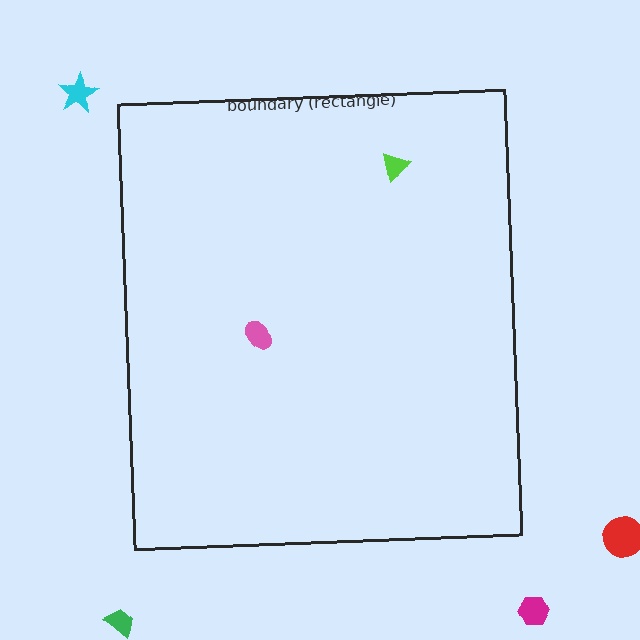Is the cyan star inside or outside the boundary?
Outside.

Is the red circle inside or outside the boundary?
Outside.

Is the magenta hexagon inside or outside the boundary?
Outside.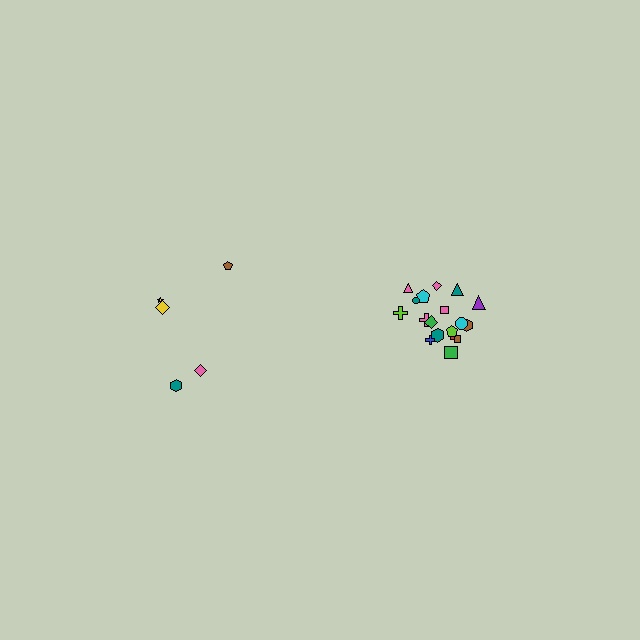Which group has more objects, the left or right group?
The right group.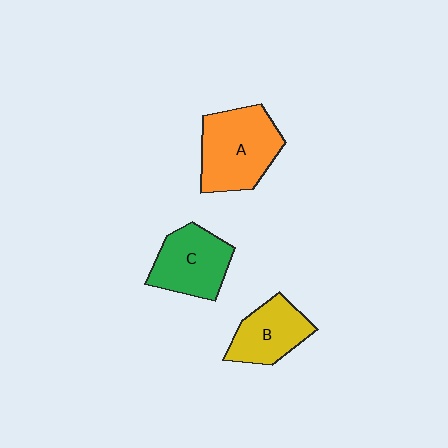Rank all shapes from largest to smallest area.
From largest to smallest: A (orange), C (green), B (yellow).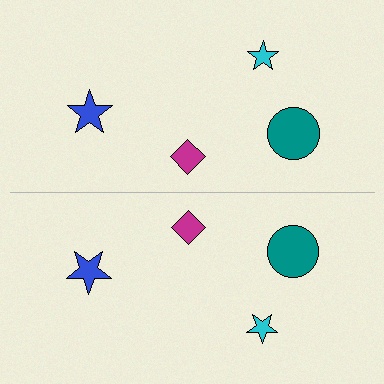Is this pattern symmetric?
Yes, this pattern has bilateral (reflection) symmetry.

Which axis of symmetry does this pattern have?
The pattern has a horizontal axis of symmetry running through the center of the image.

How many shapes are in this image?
There are 8 shapes in this image.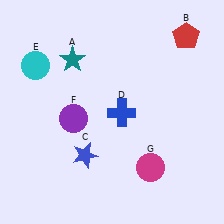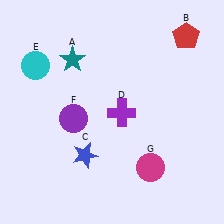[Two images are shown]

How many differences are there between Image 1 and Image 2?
There is 1 difference between the two images.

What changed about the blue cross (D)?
In Image 1, D is blue. In Image 2, it changed to purple.